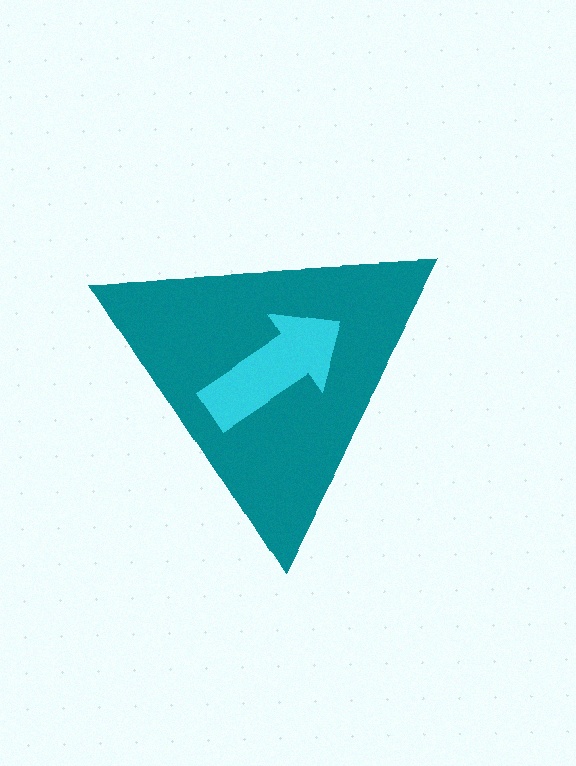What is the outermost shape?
The teal triangle.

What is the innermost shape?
The cyan arrow.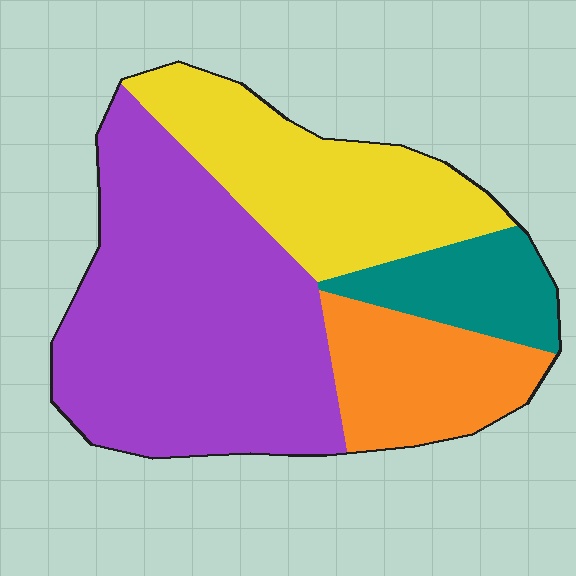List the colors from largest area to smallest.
From largest to smallest: purple, yellow, orange, teal.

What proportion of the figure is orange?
Orange takes up about one sixth (1/6) of the figure.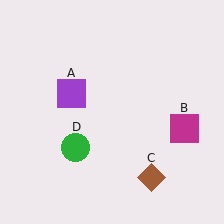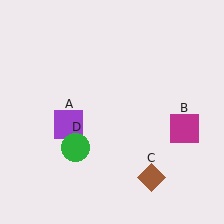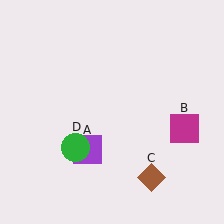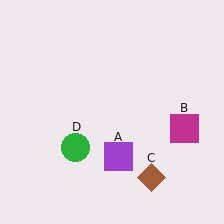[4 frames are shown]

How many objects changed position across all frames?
1 object changed position: purple square (object A).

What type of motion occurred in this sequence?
The purple square (object A) rotated counterclockwise around the center of the scene.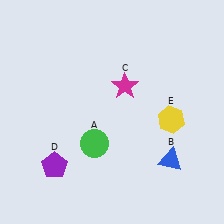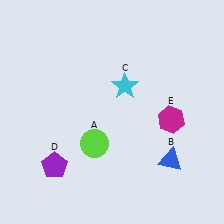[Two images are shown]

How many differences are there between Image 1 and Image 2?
There are 3 differences between the two images.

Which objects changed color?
A changed from green to lime. C changed from magenta to cyan. E changed from yellow to magenta.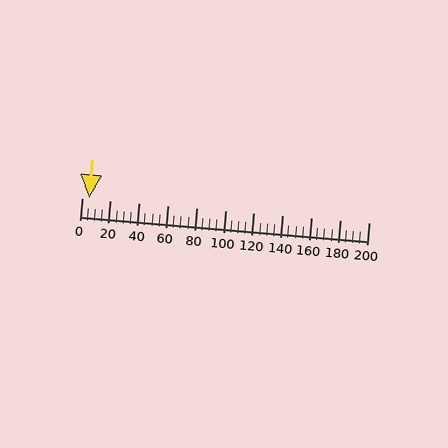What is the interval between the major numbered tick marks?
The major tick marks are spaced 20 units apart.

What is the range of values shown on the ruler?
The ruler shows values from 0 to 200.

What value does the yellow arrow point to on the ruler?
The yellow arrow points to approximately 5.